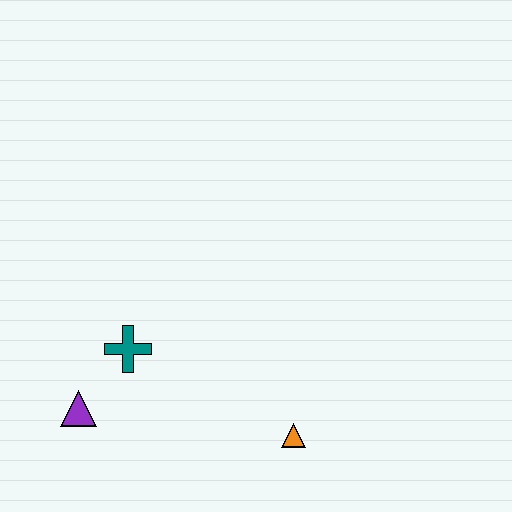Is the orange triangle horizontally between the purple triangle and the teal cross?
No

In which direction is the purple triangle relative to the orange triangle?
The purple triangle is to the left of the orange triangle.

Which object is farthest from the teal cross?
The orange triangle is farthest from the teal cross.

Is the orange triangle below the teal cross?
Yes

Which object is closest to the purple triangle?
The teal cross is closest to the purple triangle.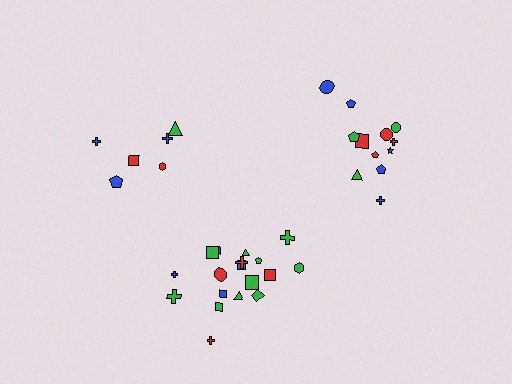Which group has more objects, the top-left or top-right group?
The top-right group.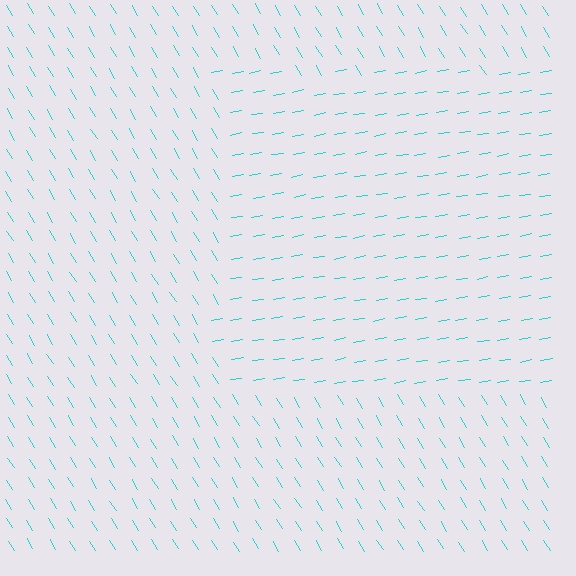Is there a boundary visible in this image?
Yes, there is a texture boundary formed by a change in line orientation.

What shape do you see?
I see a rectangle.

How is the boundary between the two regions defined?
The boundary is defined purely by a change in line orientation (approximately 69 degrees difference). All lines are the same color and thickness.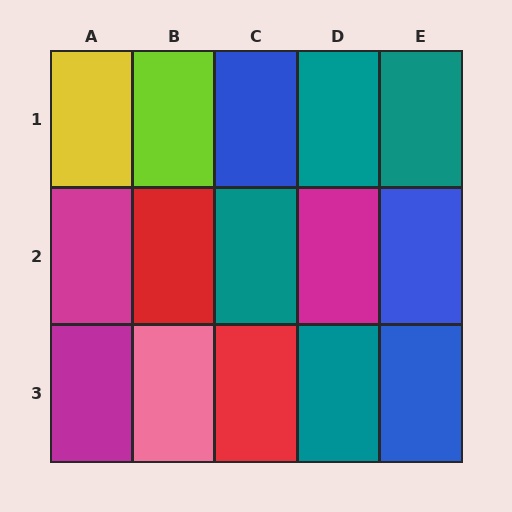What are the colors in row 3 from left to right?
Magenta, pink, red, teal, blue.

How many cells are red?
2 cells are red.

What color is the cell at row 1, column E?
Teal.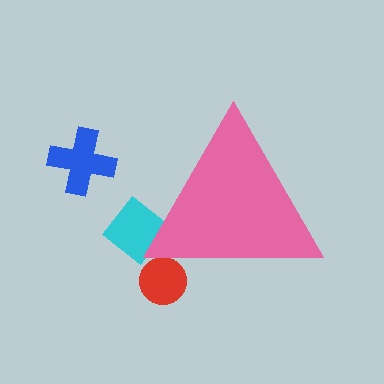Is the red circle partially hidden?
Yes, the red circle is partially hidden behind the pink triangle.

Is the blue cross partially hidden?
No, the blue cross is fully visible.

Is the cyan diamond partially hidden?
Yes, the cyan diamond is partially hidden behind the pink triangle.